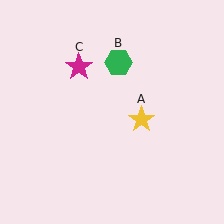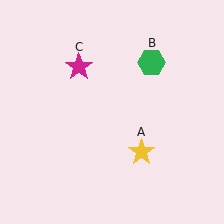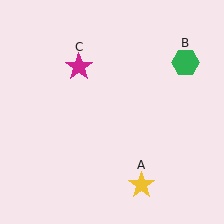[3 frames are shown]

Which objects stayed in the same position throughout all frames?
Magenta star (object C) remained stationary.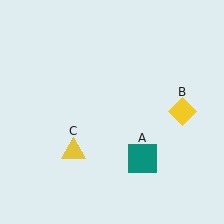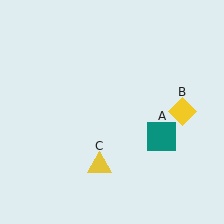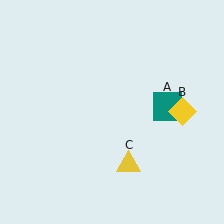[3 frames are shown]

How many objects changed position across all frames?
2 objects changed position: teal square (object A), yellow triangle (object C).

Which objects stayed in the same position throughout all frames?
Yellow diamond (object B) remained stationary.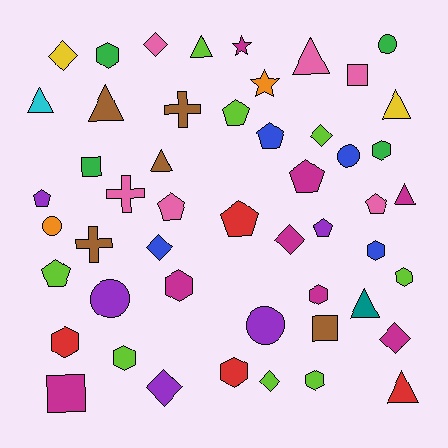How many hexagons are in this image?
There are 10 hexagons.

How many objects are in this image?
There are 50 objects.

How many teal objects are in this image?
There is 1 teal object.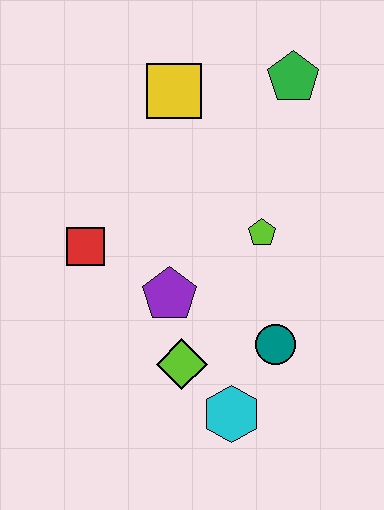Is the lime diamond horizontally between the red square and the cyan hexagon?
Yes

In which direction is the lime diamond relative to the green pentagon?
The lime diamond is below the green pentagon.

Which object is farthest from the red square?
The green pentagon is farthest from the red square.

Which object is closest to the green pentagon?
The yellow square is closest to the green pentagon.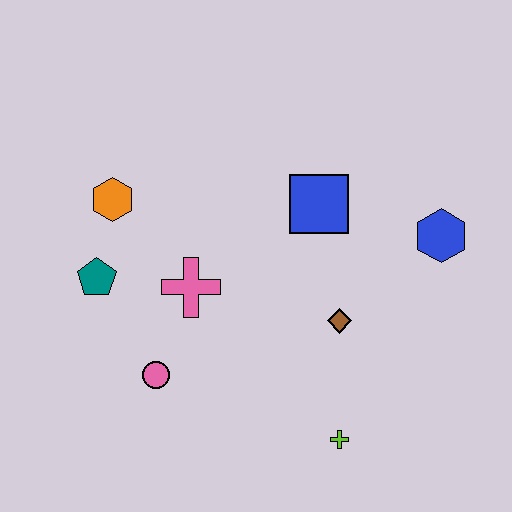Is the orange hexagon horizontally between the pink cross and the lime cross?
No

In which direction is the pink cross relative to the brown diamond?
The pink cross is to the left of the brown diamond.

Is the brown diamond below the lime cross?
No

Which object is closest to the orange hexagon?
The teal pentagon is closest to the orange hexagon.